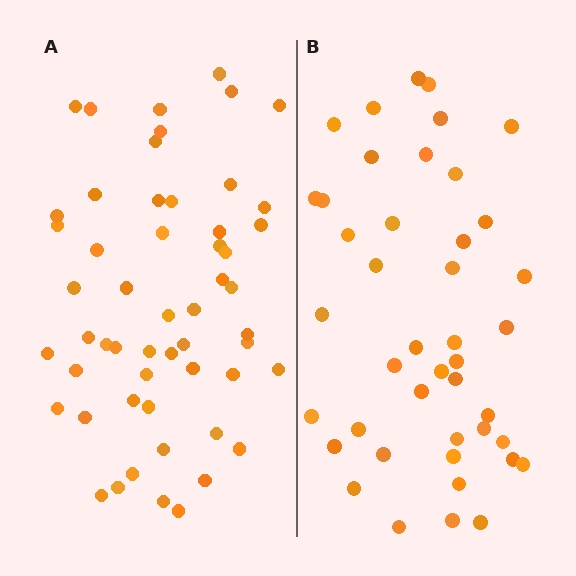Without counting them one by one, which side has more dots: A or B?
Region A (the left region) has more dots.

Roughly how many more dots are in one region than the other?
Region A has roughly 12 or so more dots than region B.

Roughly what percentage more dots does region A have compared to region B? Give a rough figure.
About 25% more.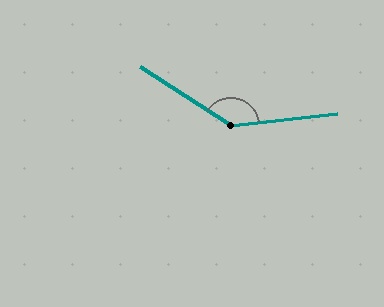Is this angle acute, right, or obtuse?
It is obtuse.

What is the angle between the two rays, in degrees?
Approximately 141 degrees.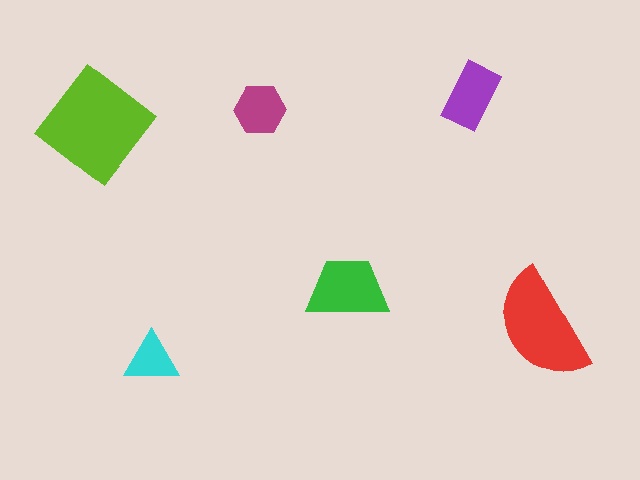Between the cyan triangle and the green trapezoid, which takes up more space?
The green trapezoid.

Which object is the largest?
The lime diamond.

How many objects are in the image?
There are 6 objects in the image.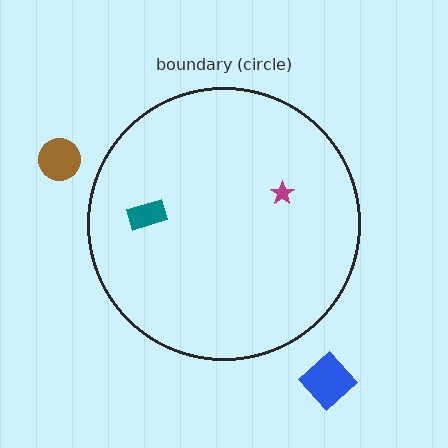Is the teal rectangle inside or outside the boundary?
Inside.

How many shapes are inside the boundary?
2 inside, 2 outside.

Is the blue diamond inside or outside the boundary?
Outside.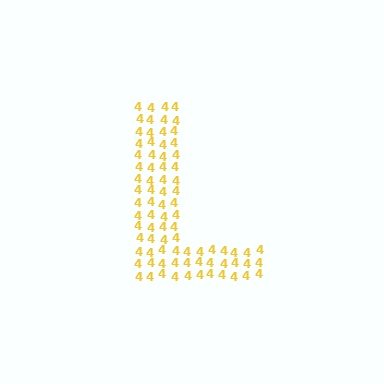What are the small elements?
The small elements are digit 4's.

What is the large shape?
The large shape is the letter L.